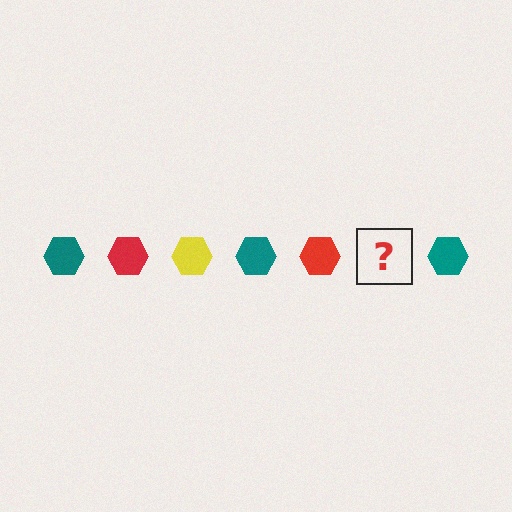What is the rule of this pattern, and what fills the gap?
The rule is that the pattern cycles through teal, red, yellow hexagons. The gap should be filled with a yellow hexagon.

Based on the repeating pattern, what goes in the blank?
The blank should be a yellow hexagon.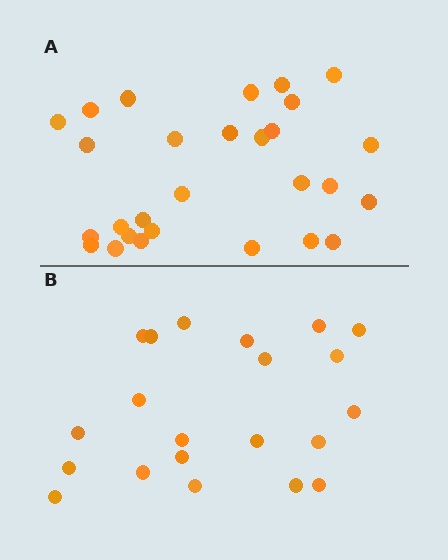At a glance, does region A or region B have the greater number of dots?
Region A (the top region) has more dots.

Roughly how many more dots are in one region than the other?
Region A has roughly 8 or so more dots than region B.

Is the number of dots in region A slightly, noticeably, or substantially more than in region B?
Region A has noticeably more, but not dramatically so. The ratio is roughly 1.3 to 1.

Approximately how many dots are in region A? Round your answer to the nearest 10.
About 30 dots. (The exact count is 28, which rounds to 30.)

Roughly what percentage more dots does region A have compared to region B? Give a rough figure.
About 35% more.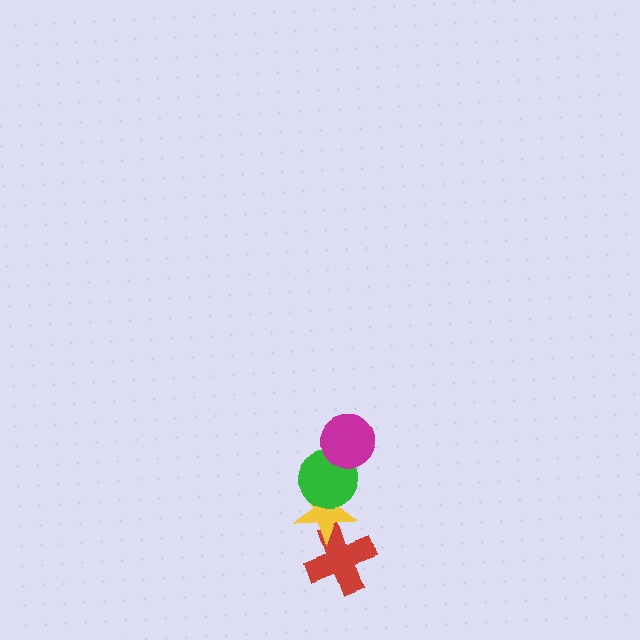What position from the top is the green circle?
The green circle is 2nd from the top.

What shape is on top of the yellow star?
The green circle is on top of the yellow star.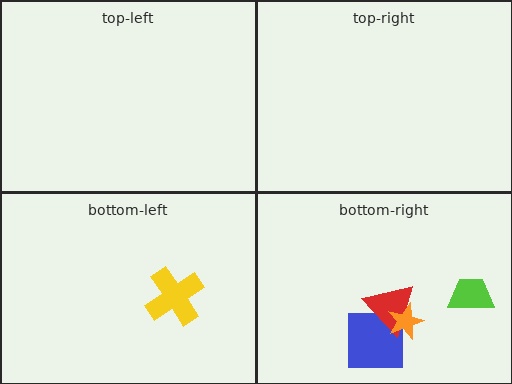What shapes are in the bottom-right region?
The lime trapezoid, the blue square, the red triangle, the orange star.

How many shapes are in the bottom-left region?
1.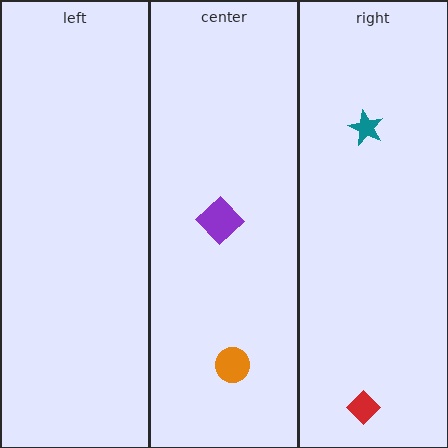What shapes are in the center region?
The orange circle, the purple diamond.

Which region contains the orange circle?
The center region.